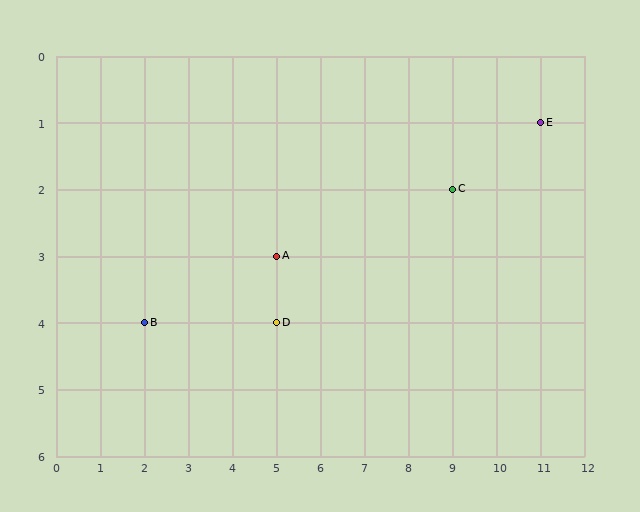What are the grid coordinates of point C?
Point C is at grid coordinates (9, 2).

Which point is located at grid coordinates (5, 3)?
Point A is at (5, 3).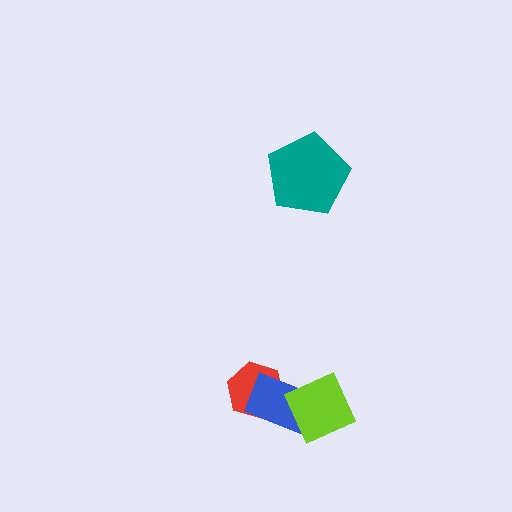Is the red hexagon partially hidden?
Yes, it is partially covered by another shape.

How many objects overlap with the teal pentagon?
0 objects overlap with the teal pentagon.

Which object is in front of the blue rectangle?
The lime diamond is in front of the blue rectangle.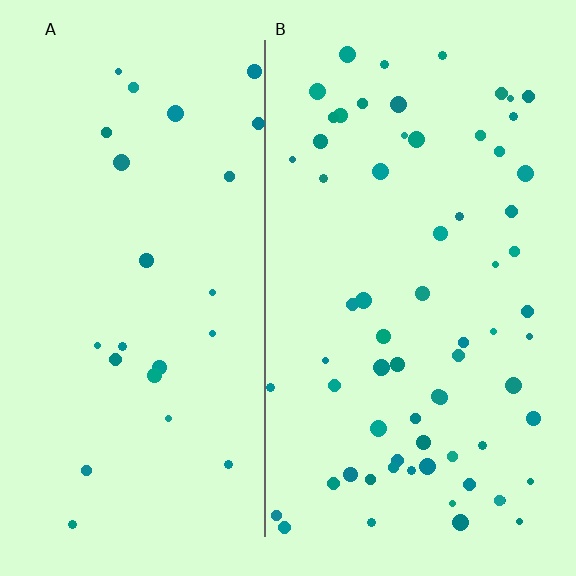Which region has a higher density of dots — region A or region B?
B (the right).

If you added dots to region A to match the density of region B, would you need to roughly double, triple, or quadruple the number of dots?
Approximately triple.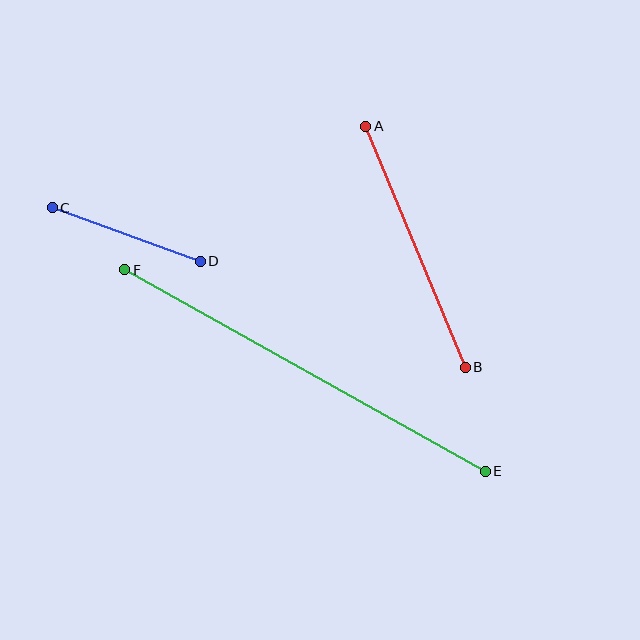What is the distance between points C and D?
The distance is approximately 157 pixels.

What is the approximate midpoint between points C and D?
The midpoint is at approximately (126, 235) pixels.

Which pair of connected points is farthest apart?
Points E and F are farthest apart.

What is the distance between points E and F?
The distance is approximately 413 pixels.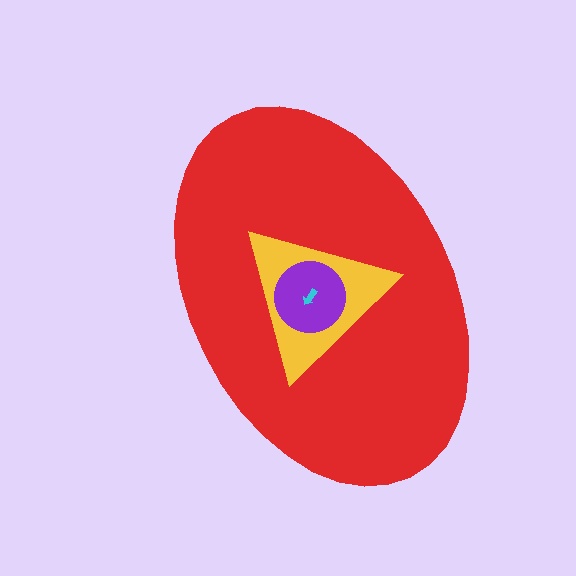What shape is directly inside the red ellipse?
The yellow triangle.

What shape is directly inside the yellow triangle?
The purple circle.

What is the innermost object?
The cyan arrow.